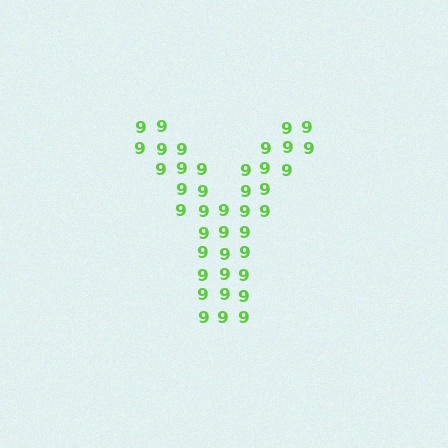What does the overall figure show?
The overall figure shows the letter Y.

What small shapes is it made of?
It is made of small digit 9's.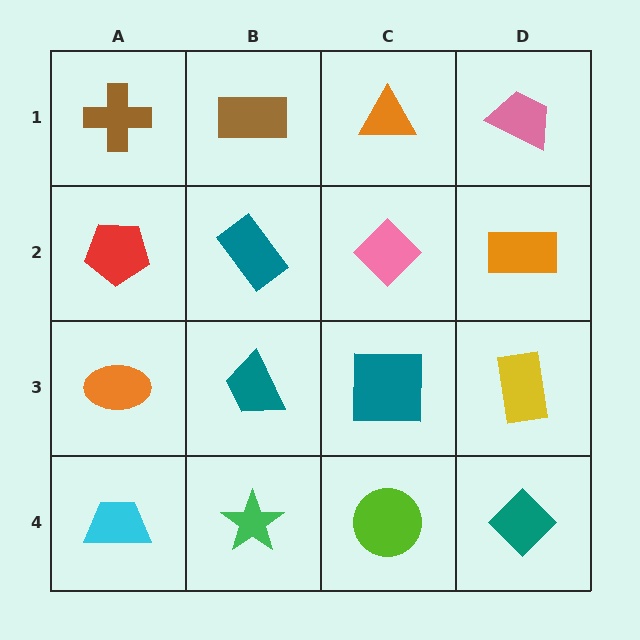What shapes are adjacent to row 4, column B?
A teal trapezoid (row 3, column B), a cyan trapezoid (row 4, column A), a lime circle (row 4, column C).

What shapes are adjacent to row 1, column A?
A red pentagon (row 2, column A), a brown rectangle (row 1, column B).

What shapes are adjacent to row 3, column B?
A teal rectangle (row 2, column B), a green star (row 4, column B), an orange ellipse (row 3, column A), a teal square (row 3, column C).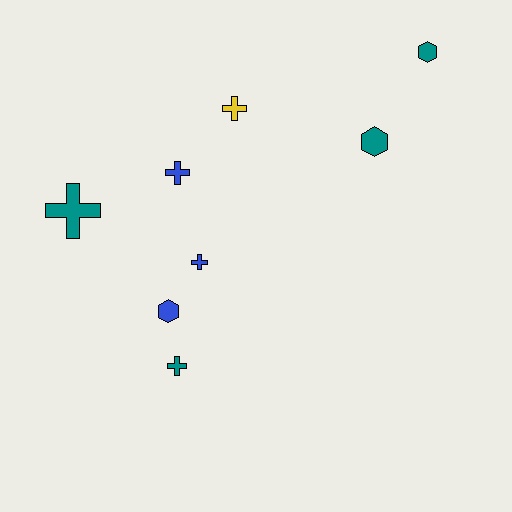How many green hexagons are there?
There are no green hexagons.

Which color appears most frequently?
Teal, with 4 objects.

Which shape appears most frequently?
Cross, with 5 objects.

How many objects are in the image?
There are 8 objects.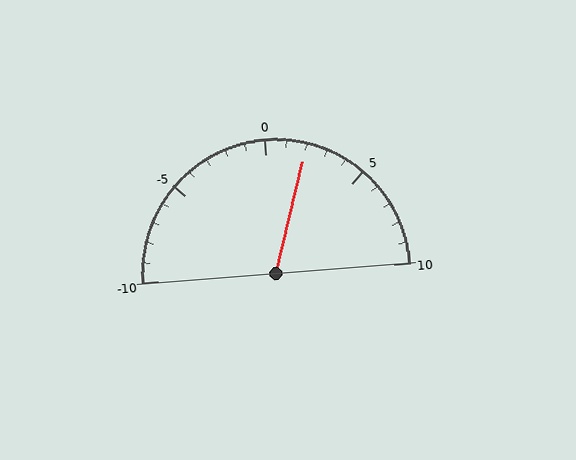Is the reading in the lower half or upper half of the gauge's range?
The reading is in the upper half of the range (-10 to 10).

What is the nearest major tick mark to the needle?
The nearest major tick mark is 0.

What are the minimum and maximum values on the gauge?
The gauge ranges from -10 to 10.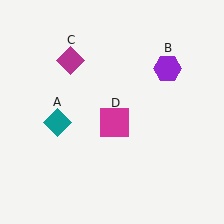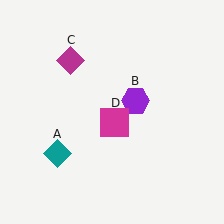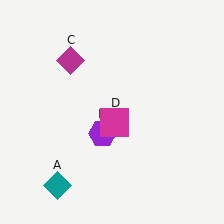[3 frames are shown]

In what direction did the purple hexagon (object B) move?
The purple hexagon (object B) moved down and to the left.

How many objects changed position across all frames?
2 objects changed position: teal diamond (object A), purple hexagon (object B).